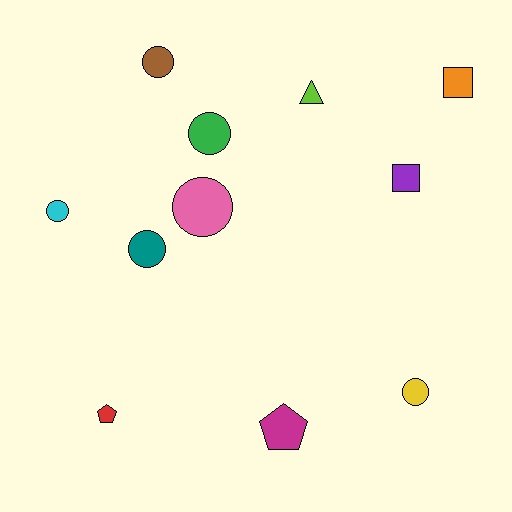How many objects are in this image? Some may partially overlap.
There are 11 objects.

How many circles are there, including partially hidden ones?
There are 6 circles.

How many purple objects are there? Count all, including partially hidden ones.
There is 1 purple object.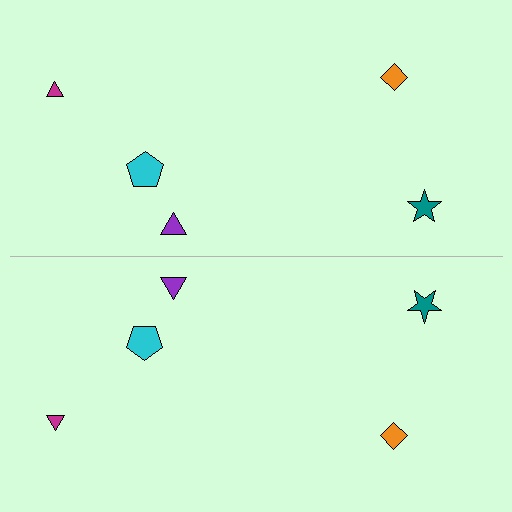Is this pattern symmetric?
Yes, this pattern has bilateral (reflection) symmetry.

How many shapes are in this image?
There are 10 shapes in this image.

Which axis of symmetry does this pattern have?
The pattern has a horizontal axis of symmetry running through the center of the image.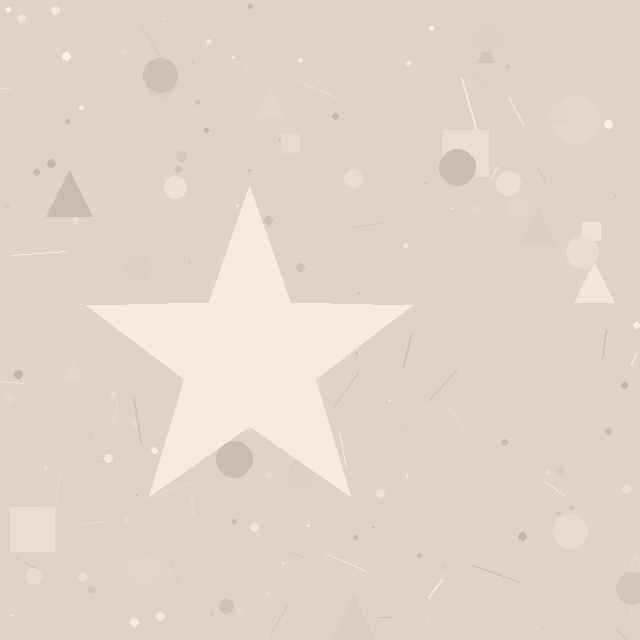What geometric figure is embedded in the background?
A star is embedded in the background.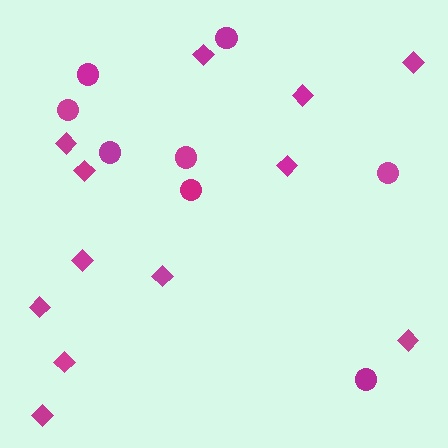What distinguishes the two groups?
There are 2 groups: one group of circles (8) and one group of diamonds (12).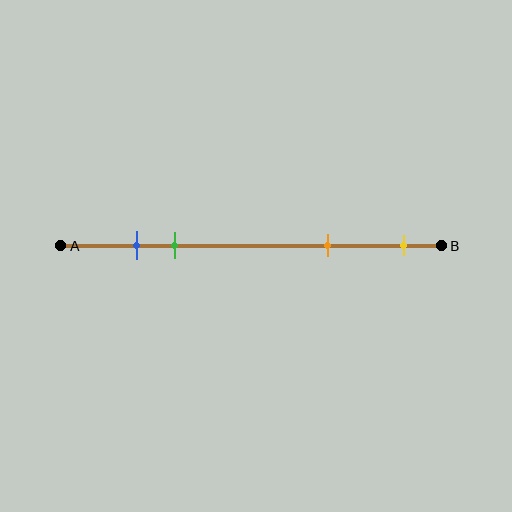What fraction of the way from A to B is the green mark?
The green mark is approximately 30% (0.3) of the way from A to B.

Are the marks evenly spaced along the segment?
No, the marks are not evenly spaced.